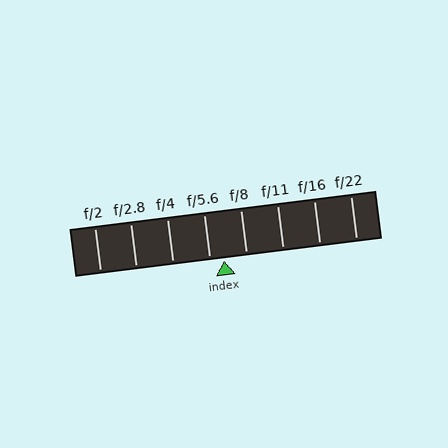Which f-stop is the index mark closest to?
The index mark is closest to f/5.6.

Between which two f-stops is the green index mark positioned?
The index mark is between f/5.6 and f/8.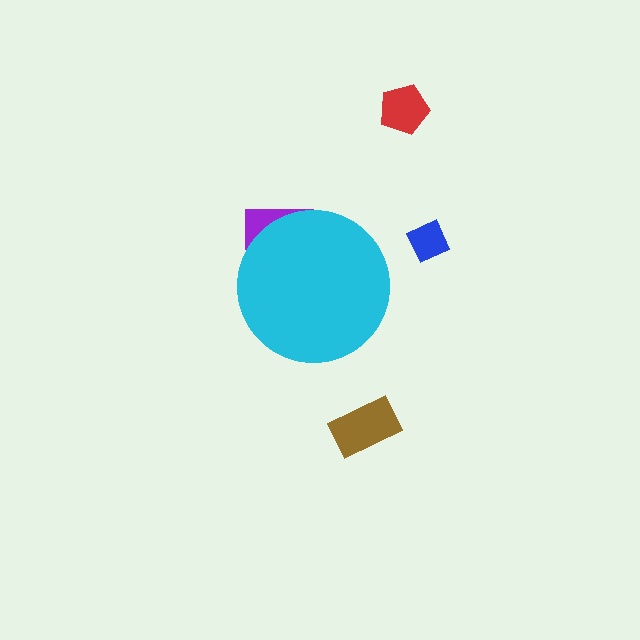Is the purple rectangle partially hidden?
Yes, the purple rectangle is partially hidden behind the cyan circle.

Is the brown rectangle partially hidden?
No, the brown rectangle is fully visible.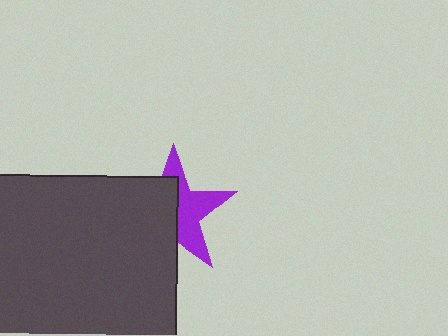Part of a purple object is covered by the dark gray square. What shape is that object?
It is a star.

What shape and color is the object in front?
The object in front is a dark gray square.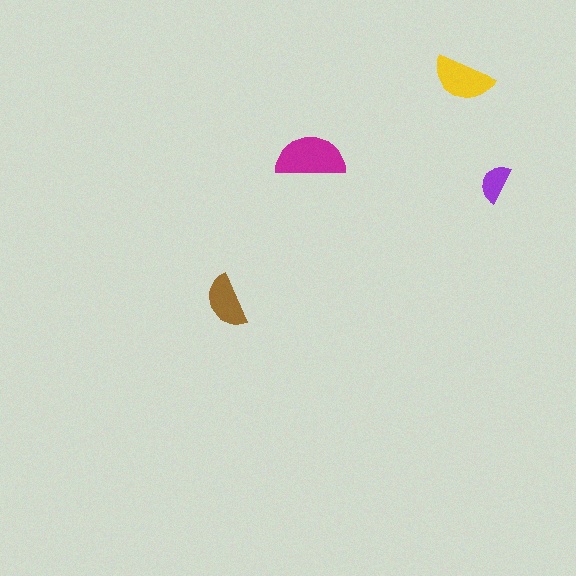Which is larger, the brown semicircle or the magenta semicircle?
The magenta one.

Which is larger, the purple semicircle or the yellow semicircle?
The yellow one.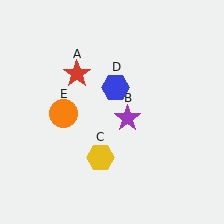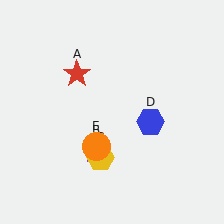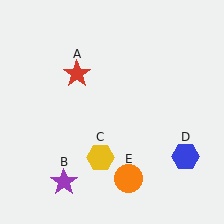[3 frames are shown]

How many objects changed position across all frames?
3 objects changed position: purple star (object B), blue hexagon (object D), orange circle (object E).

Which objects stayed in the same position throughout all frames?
Red star (object A) and yellow hexagon (object C) remained stationary.